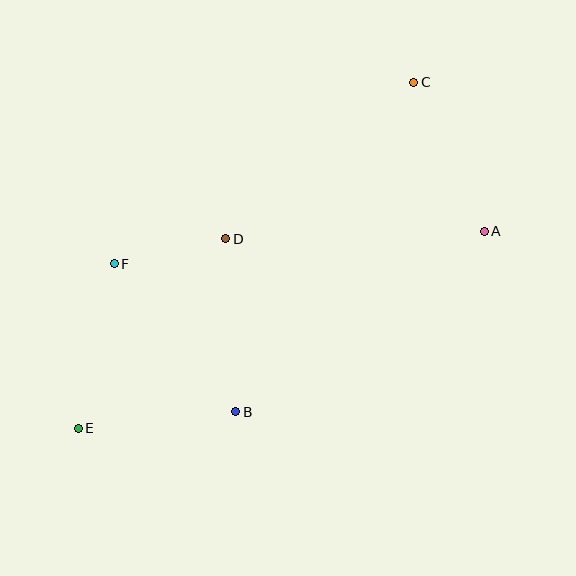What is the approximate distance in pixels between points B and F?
The distance between B and F is approximately 192 pixels.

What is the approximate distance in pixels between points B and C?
The distance between B and C is approximately 375 pixels.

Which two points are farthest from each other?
Points C and E are farthest from each other.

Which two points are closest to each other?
Points D and F are closest to each other.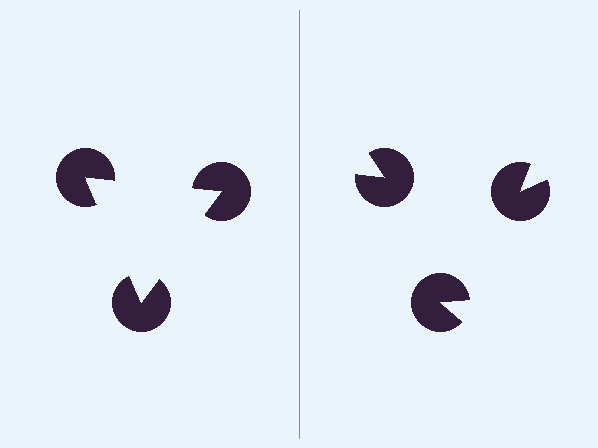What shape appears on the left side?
An illusory triangle.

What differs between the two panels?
The pac-man discs are positioned identically on both sides; only the wedge orientations differ. On the left they align to a triangle; on the right they are misaligned.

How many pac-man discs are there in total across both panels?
6 — 3 on each side.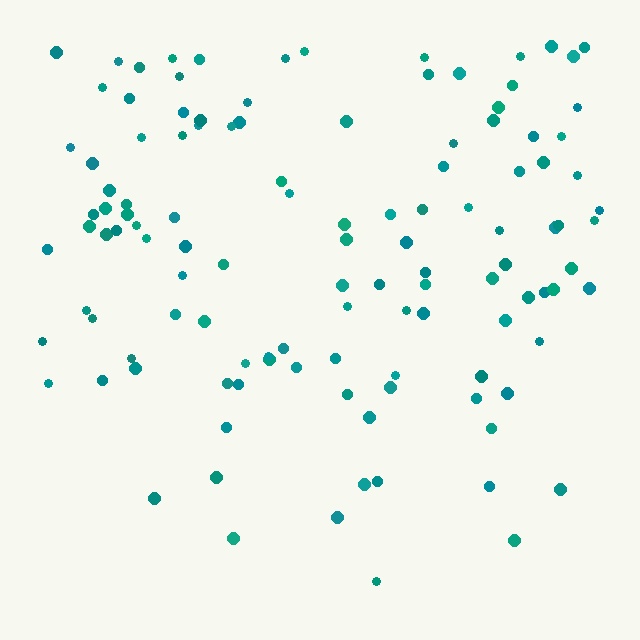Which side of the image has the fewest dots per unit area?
The bottom.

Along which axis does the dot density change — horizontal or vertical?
Vertical.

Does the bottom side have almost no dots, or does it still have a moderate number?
Still a moderate number, just noticeably fewer than the top.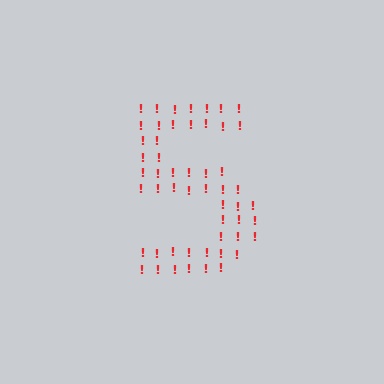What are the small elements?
The small elements are exclamation marks.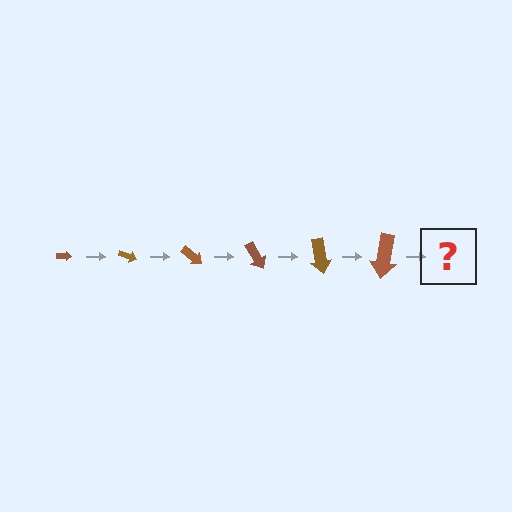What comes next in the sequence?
The next element should be an arrow, larger than the previous one and rotated 120 degrees from the start.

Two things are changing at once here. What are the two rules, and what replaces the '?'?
The two rules are that the arrow grows larger each step and it rotates 20 degrees each step. The '?' should be an arrow, larger than the previous one and rotated 120 degrees from the start.